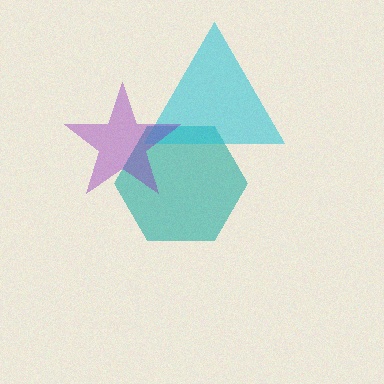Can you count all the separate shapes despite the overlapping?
Yes, there are 3 separate shapes.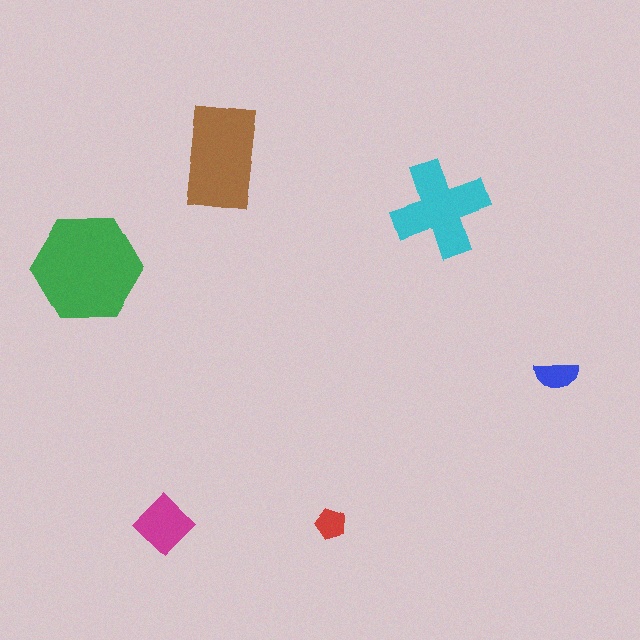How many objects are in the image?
There are 6 objects in the image.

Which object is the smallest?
The red pentagon.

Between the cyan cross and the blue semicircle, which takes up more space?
The cyan cross.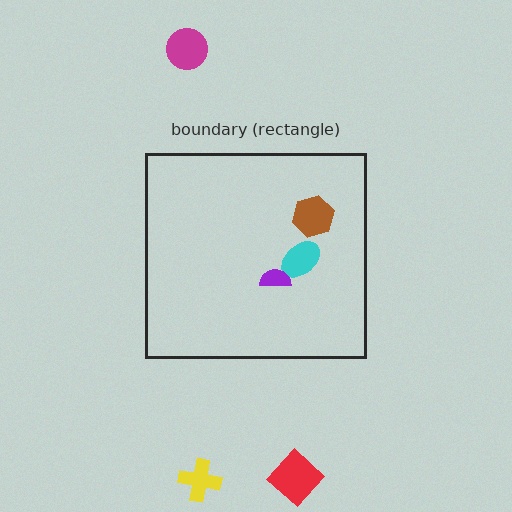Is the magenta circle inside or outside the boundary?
Outside.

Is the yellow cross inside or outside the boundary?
Outside.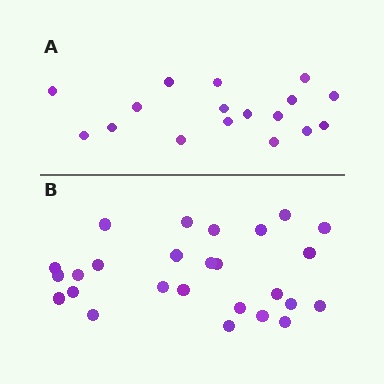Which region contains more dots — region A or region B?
Region B (the bottom region) has more dots.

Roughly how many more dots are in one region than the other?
Region B has roughly 8 or so more dots than region A.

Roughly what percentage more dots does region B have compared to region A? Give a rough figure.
About 55% more.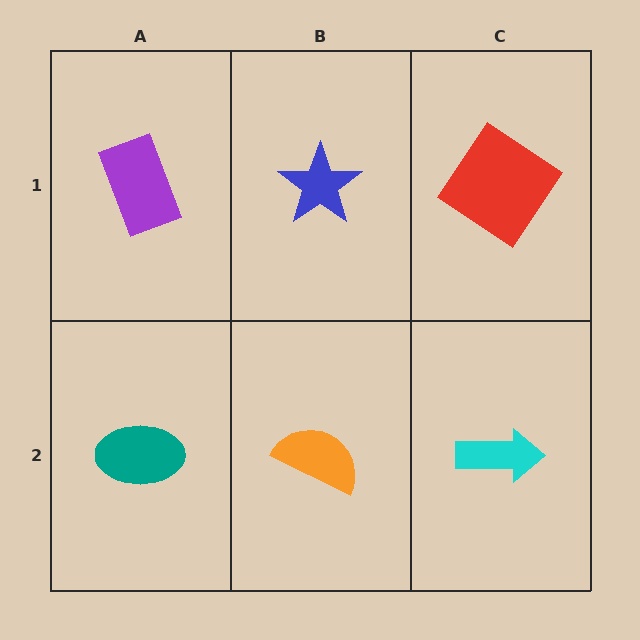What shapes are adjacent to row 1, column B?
An orange semicircle (row 2, column B), a purple rectangle (row 1, column A), a red diamond (row 1, column C).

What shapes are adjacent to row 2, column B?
A blue star (row 1, column B), a teal ellipse (row 2, column A), a cyan arrow (row 2, column C).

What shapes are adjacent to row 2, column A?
A purple rectangle (row 1, column A), an orange semicircle (row 2, column B).